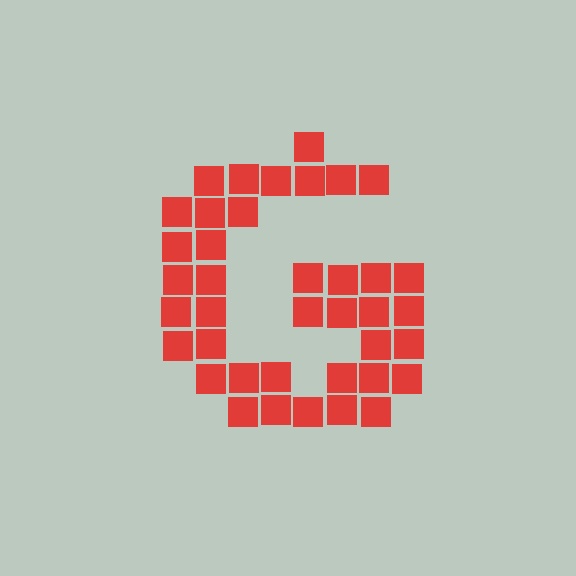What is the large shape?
The large shape is the letter G.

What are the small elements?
The small elements are squares.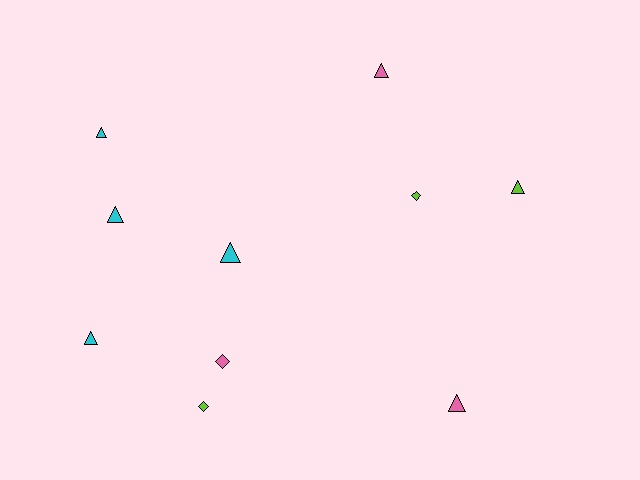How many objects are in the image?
There are 10 objects.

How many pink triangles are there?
There are 2 pink triangles.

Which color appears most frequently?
Cyan, with 4 objects.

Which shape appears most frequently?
Triangle, with 7 objects.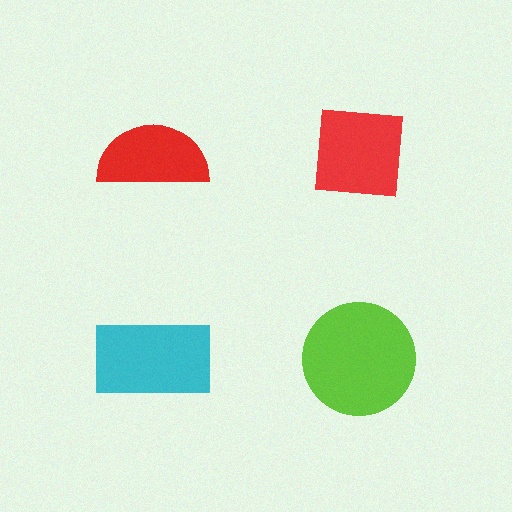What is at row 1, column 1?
A red semicircle.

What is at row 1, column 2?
A red square.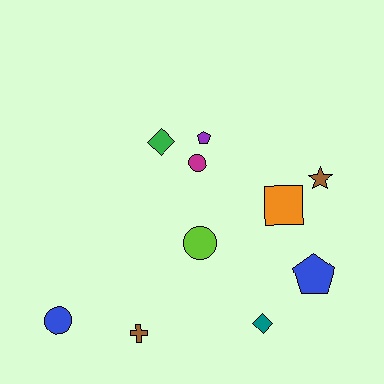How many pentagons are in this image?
There are 2 pentagons.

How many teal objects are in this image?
There is 1 teal object.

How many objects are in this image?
There are 10 objects.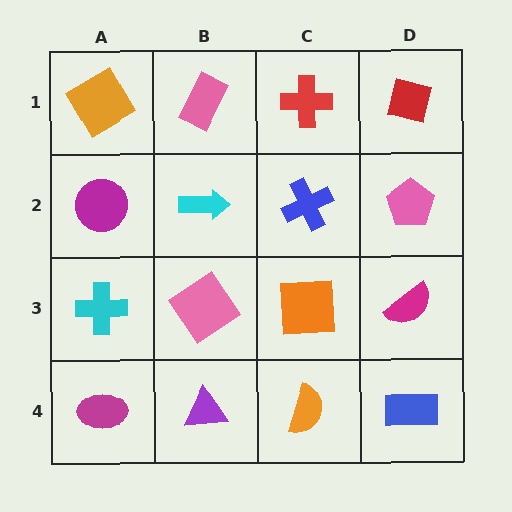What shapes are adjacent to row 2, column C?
A red cross (row 1, column C), an orange square (row 3, column C), a cyan arrow (row 2, column B), a pink pentagon (row 2, column D).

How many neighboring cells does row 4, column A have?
2.